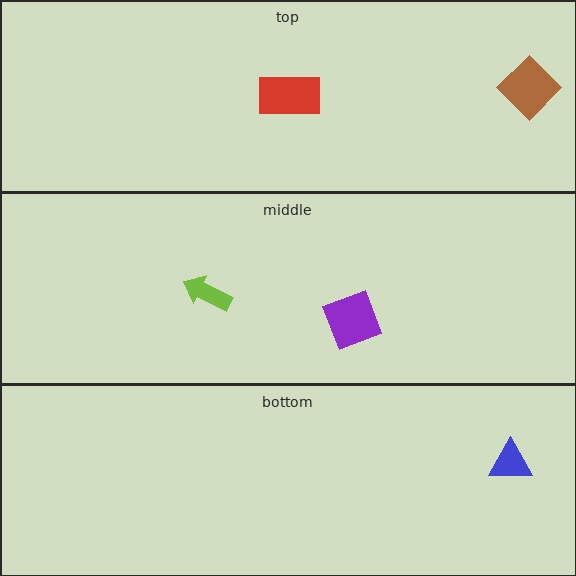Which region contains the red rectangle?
The top region.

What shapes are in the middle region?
The purple square, the lime arrow.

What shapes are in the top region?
The red rectangle, the brown diamond.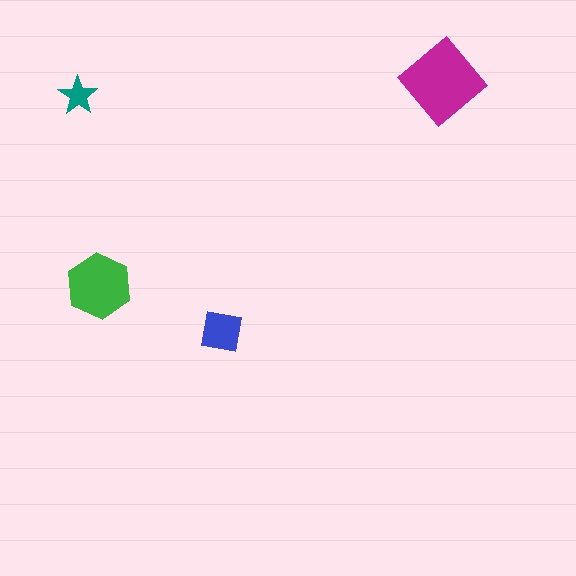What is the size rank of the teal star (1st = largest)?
4th.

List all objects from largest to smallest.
The magenta diamond, the green hexagon, the blue square, the teal star.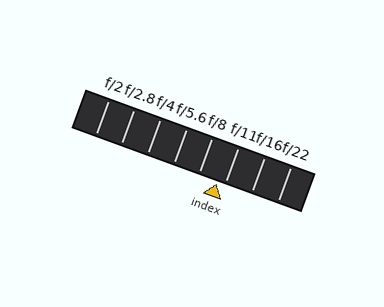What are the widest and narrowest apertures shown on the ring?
The widest aperture shown is f/2 and the narrowest is f/22.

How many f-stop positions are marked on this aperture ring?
There are 8 f-stop positions marked.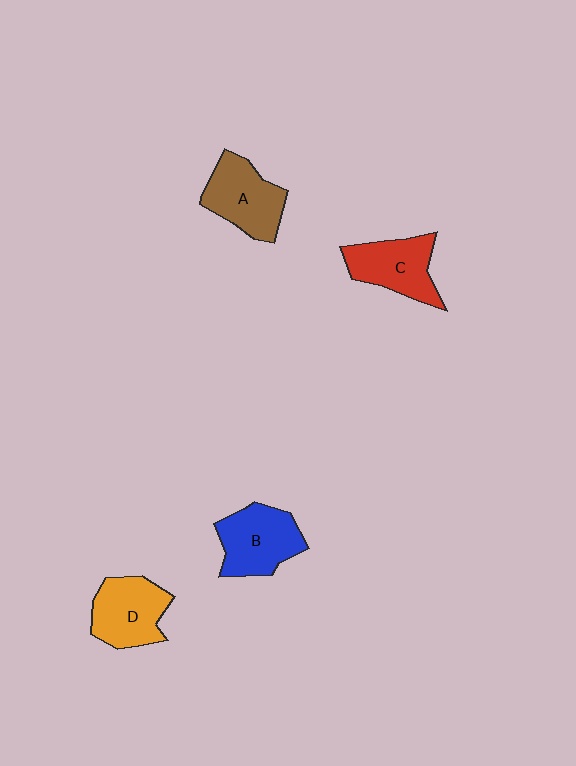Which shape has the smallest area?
Shape C (red).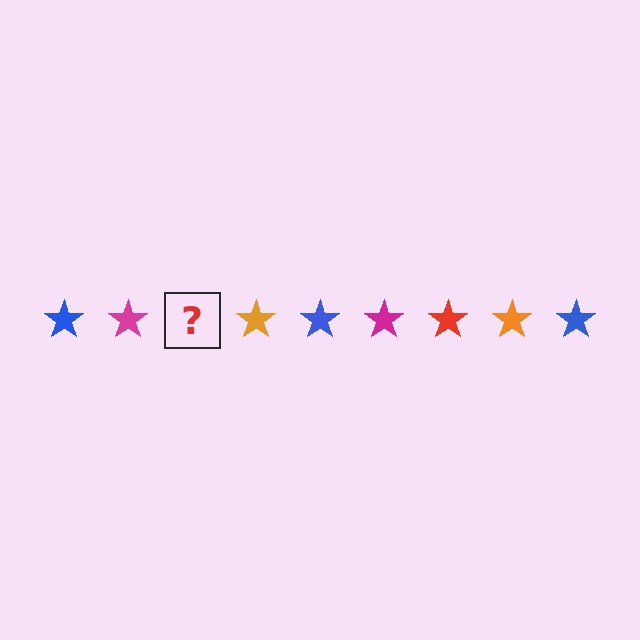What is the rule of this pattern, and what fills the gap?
The rule is that the pattern cycles through blue, magenta, red, orange stars. The gap should be filled with a red star.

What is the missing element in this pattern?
The missing element is a red star.